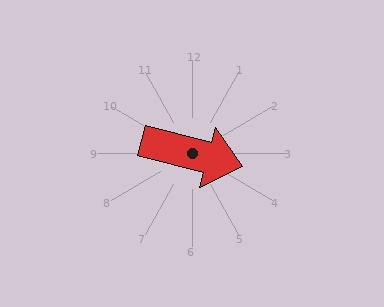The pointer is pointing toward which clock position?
Roughly 3 o'clock.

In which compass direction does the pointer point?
East.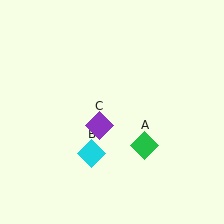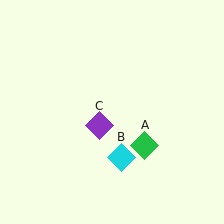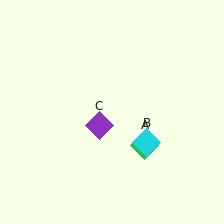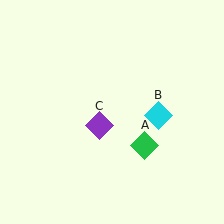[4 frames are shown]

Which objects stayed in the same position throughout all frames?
Green diamond (object A) and purple diamond (object C) remained stationary.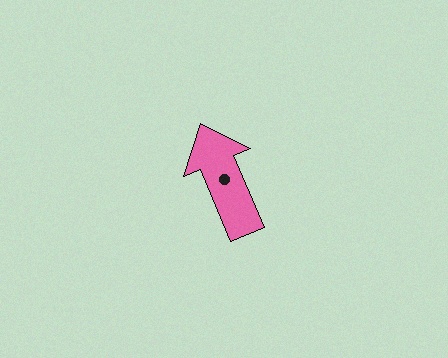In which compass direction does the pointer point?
Northwest.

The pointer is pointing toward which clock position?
Roughly 11 o'clock.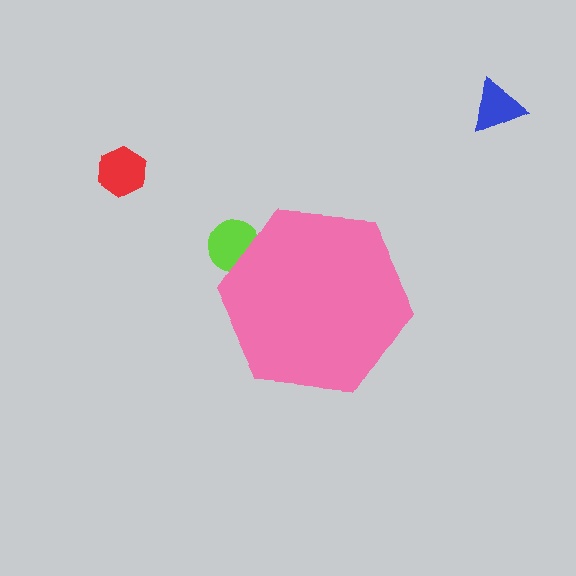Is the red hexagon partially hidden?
No, the red hexagon is fully visible.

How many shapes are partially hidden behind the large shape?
1 shape is partially hidden.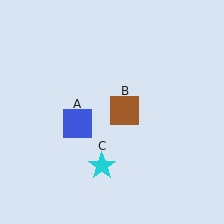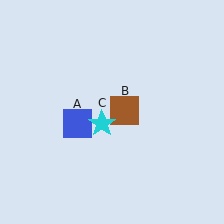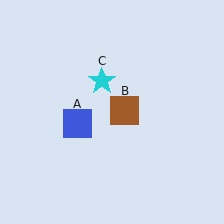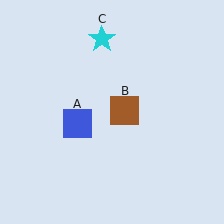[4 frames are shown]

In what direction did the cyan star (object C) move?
The cyan star (object C) moved up.